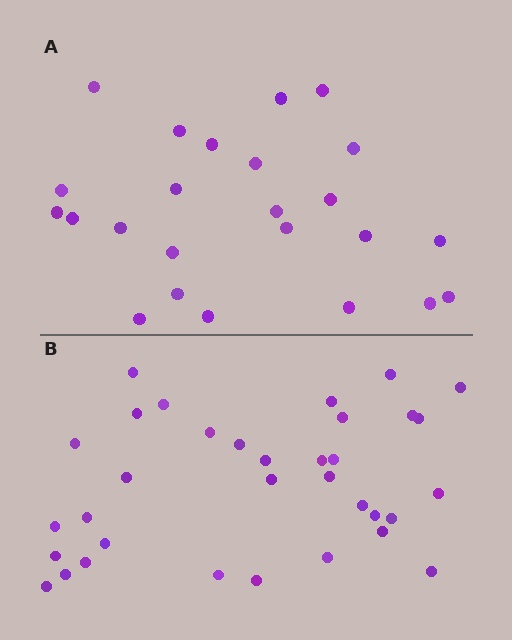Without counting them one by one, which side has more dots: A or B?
Region B (the bottom region) has more dots.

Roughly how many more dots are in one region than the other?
Region B has roughly 10 or so more dots than region A.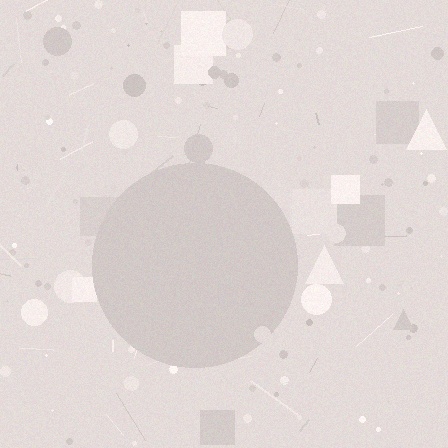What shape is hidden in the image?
A circle is hidden in the image.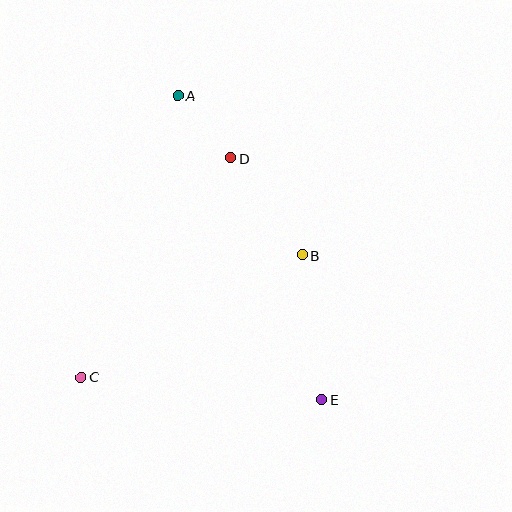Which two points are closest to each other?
Points A and D are closest to each other.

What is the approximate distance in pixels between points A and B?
The distance between A and B is approximately 202 pixels.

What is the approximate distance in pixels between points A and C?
The distance between A and C is approximately 298 pixels.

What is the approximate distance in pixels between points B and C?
The distance between B and C is approximately 253 pixels.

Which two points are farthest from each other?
Points A and E are farthest from each other.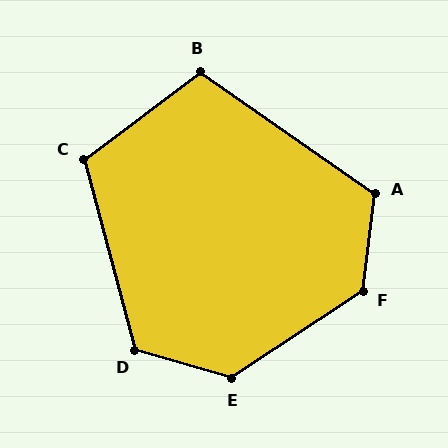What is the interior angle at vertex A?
Approximately 118 degrees (obtuse).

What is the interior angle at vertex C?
Approximately 112 degrees (obtuse).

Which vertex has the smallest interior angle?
B, at approximately 108 degrees.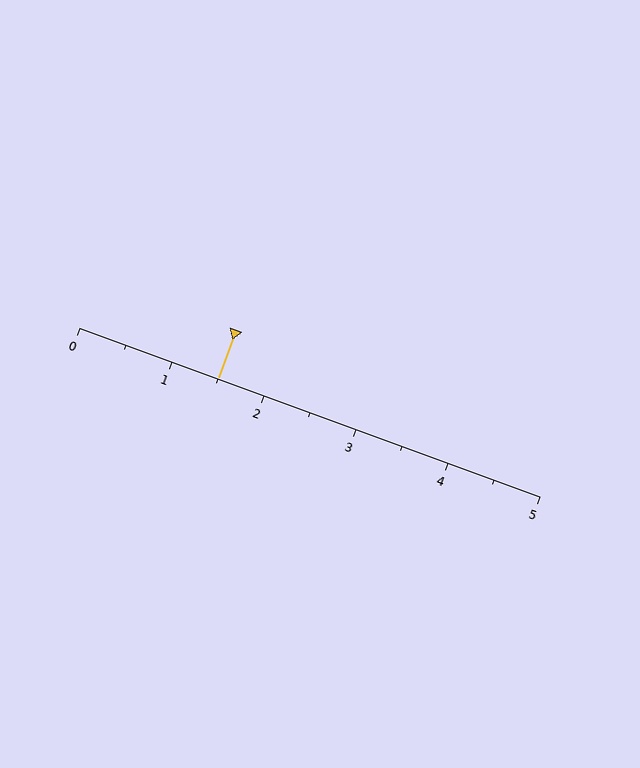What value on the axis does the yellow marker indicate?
The marker indicates approximately 1.5.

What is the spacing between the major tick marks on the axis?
The major ticks are spaced 1 apart.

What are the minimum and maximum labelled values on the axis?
The axis runs from 0 to 5.